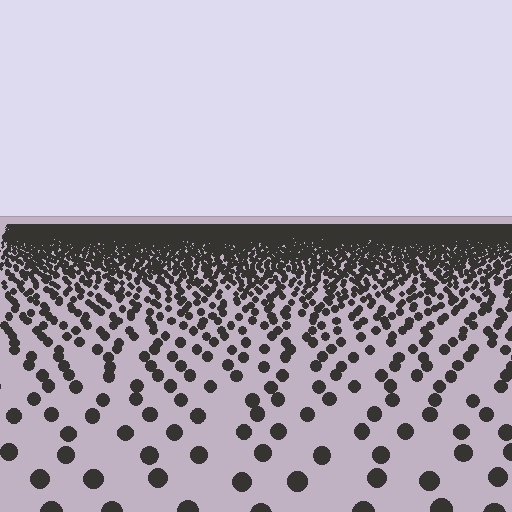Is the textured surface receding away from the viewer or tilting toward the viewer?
The surface is receding away from the viewer. Texture elements get smaller and denser toward the top.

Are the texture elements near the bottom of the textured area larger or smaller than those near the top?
Larger. Near the bottom, elements are closer to the viewer and appear at a bigger on-screen size.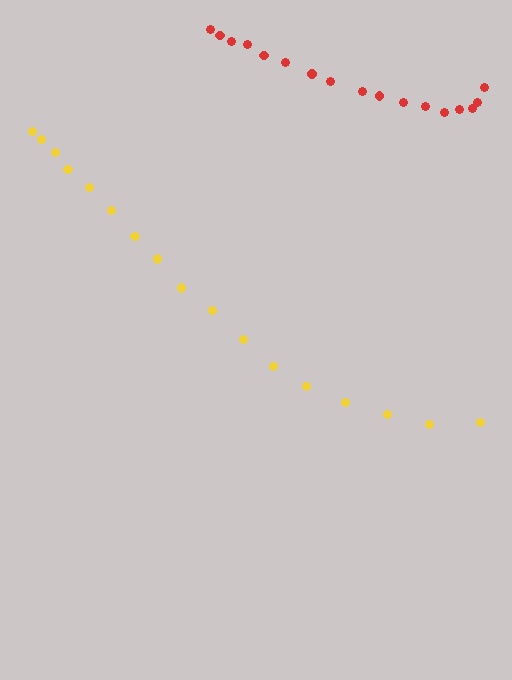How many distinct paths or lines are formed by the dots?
There are 2 distinct paths.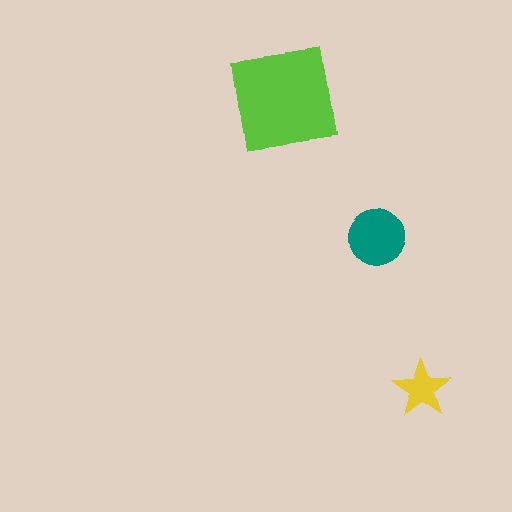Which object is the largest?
The lime square.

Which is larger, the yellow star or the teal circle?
The teal circle.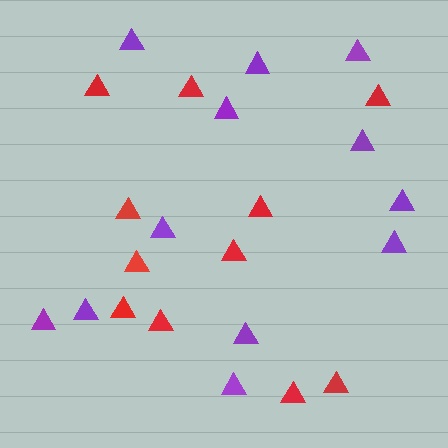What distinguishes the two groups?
There are 2 groups: one group of red triangles (11) and one group of purple triangles (12).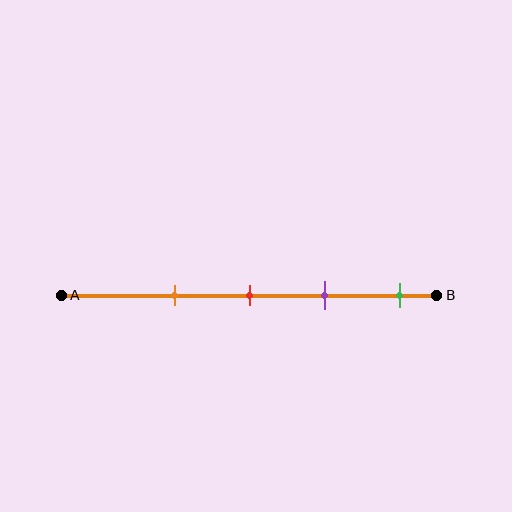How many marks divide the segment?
There are 4 marks dividing the segment.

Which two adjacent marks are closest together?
The red and purple marks are the closest adjacent pair.